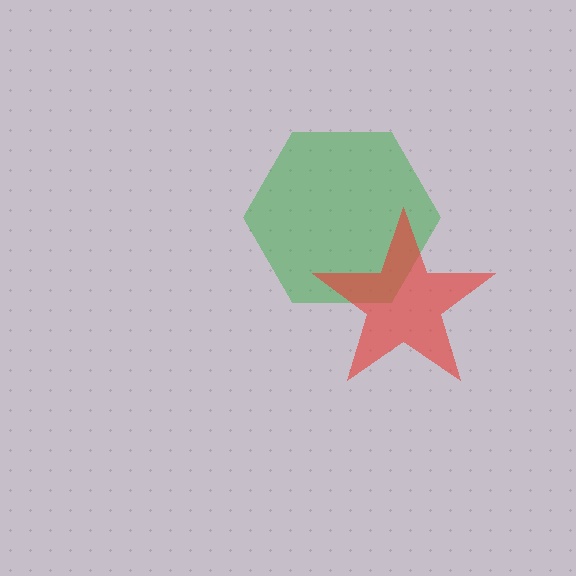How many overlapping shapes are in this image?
There are 2 overlapping shapes in the image.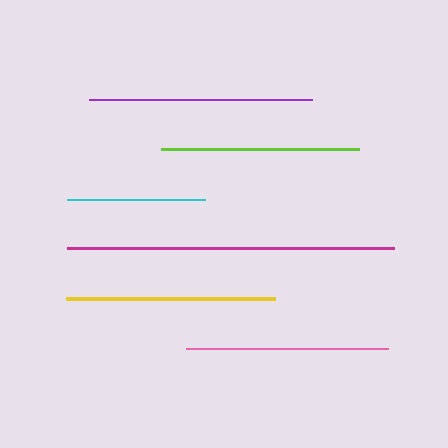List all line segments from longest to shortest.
From longest to shortest: magenta, purple, yellow, pink, lime, cyan.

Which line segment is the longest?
The magenta line is the longest at approximately 328 pixels.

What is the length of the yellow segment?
The yellow segment is approximately 209 pixels long.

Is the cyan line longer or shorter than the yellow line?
The yellow line is longer than the cyan line.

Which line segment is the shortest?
The cyan line is the shortest at approximately 137 pixels.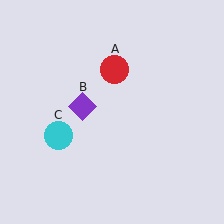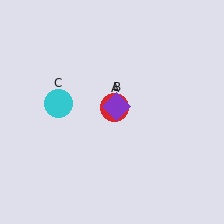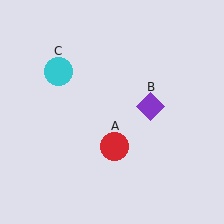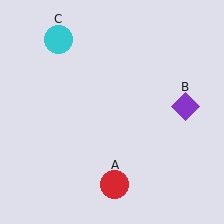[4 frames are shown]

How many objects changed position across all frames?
3 objects changed position: red circle (object A), purple diamond (object B), cyan circle (object C).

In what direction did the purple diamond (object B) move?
The purple diamond (object B) moved right.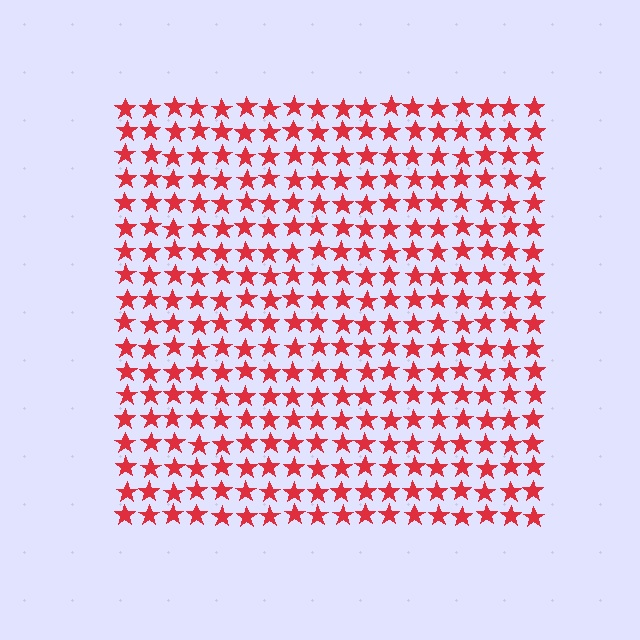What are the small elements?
The small elements are stars.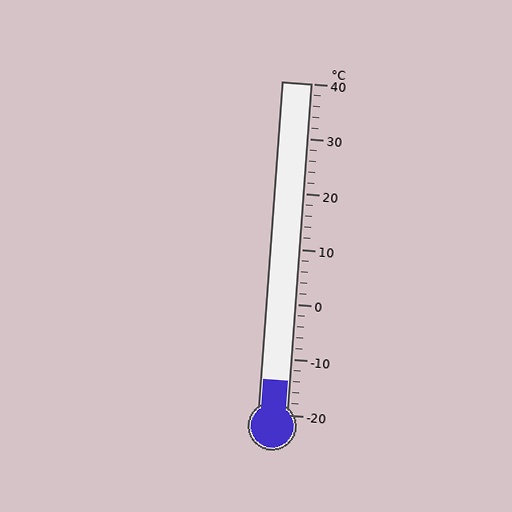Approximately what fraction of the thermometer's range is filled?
The thermometer is filled to approximately 10% of its range.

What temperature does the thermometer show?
The thermometer shows approximately -14°C.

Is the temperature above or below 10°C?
The temperature is below 10°C.